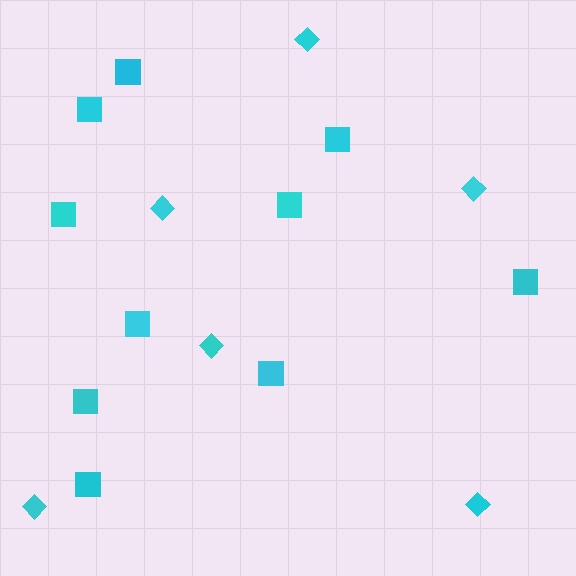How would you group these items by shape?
There are 2 groups: one group of squares (10) and one group of diamonds (6).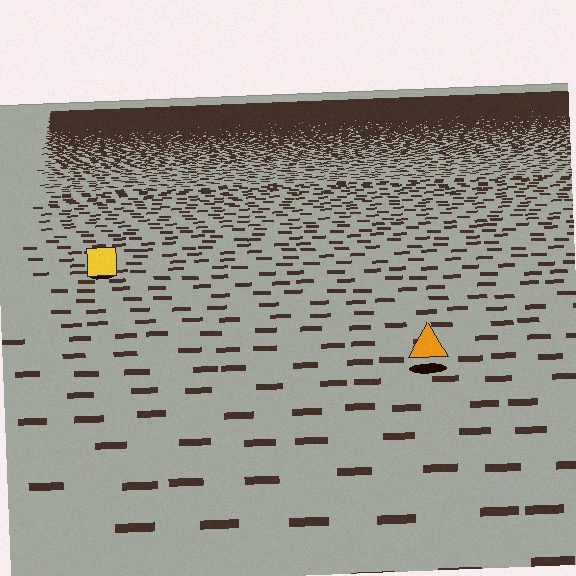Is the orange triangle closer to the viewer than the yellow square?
Yes. The orange triangle is closer — you can tell from the texture gradient: the ground texture is coarser near it.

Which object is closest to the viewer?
The orange triangle is closest. The texture marks near it are larger and more spread out.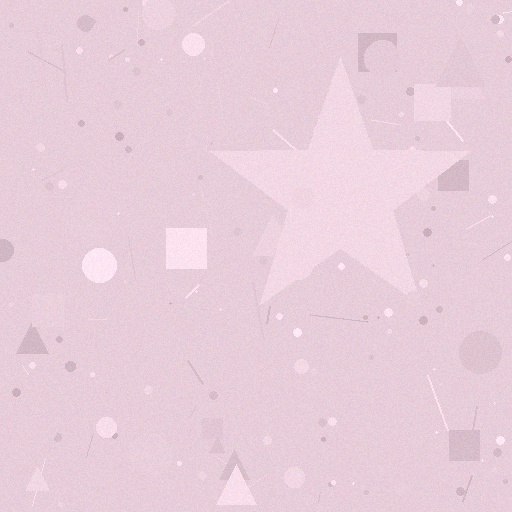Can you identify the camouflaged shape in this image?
The camouflaged shape is a star.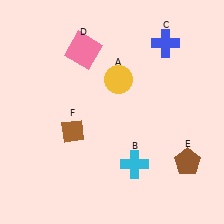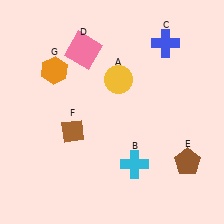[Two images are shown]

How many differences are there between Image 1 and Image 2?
There is 1 difference between the two images.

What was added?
An orange hexagon (G) was added in Image 2.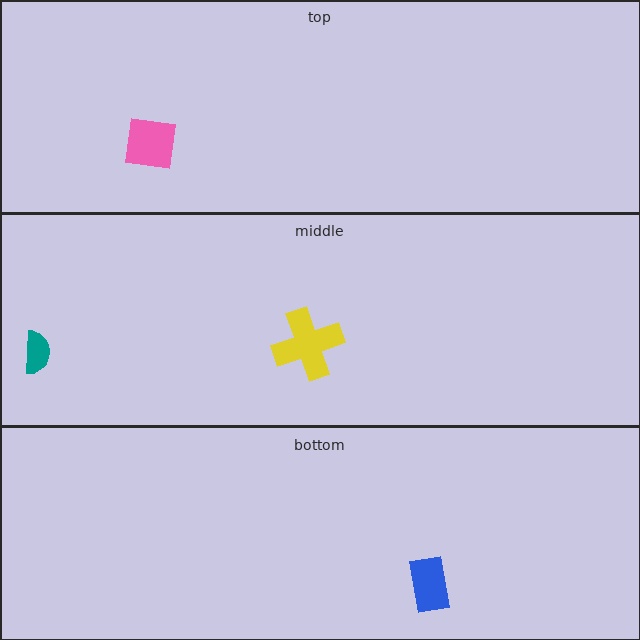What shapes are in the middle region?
The yellow cross, the teal semicircle.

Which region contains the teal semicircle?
The middle region.